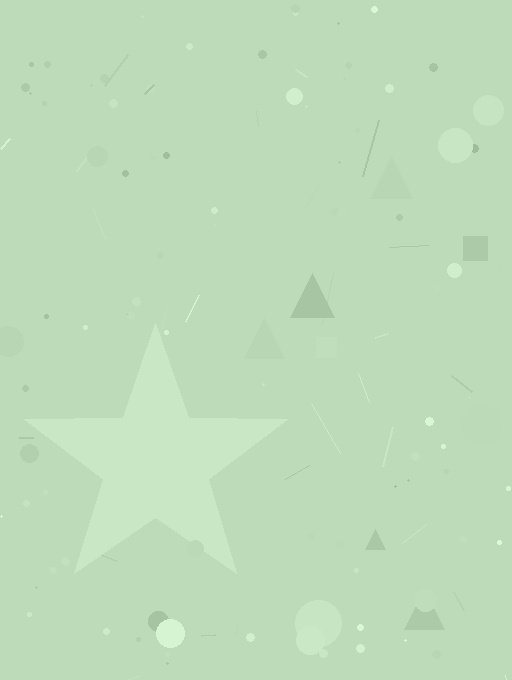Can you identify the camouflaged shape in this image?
The camouflaged shape is a star.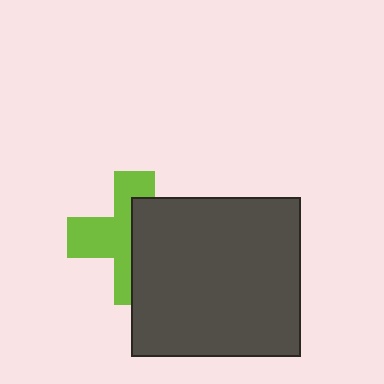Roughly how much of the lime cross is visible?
About half of it is visible (roughly 52%).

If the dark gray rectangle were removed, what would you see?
You would see the complete lime cross.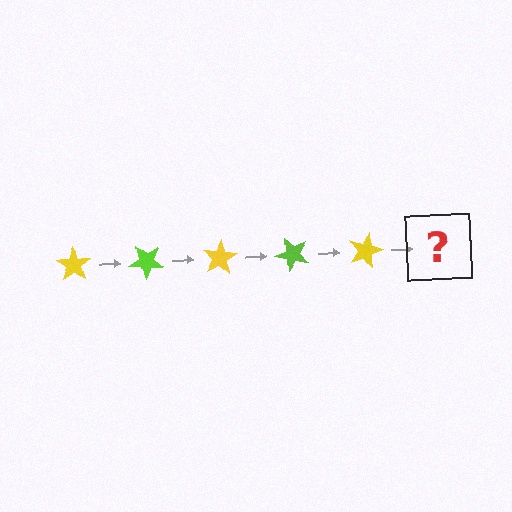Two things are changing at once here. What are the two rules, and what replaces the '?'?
The two rules are that it rotates 40 degrees each step and the color cycles through yellow and lime. The '?' should be a lime star, rotated 200 degrees from the start.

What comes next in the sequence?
The next element should be a lime star, rotated 200 degrees from the start.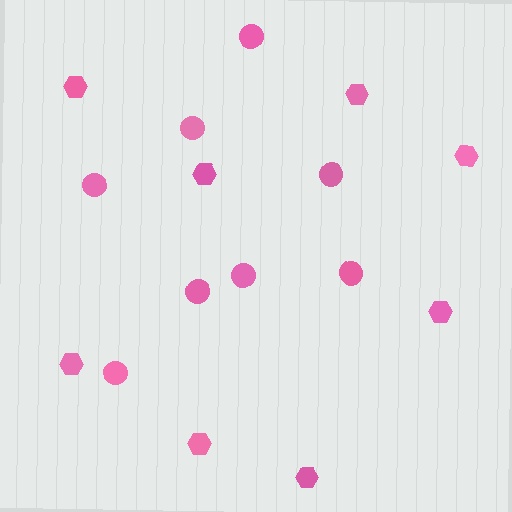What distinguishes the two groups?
There are 2 groups: one group of hexagons (8) and one group of circles (8).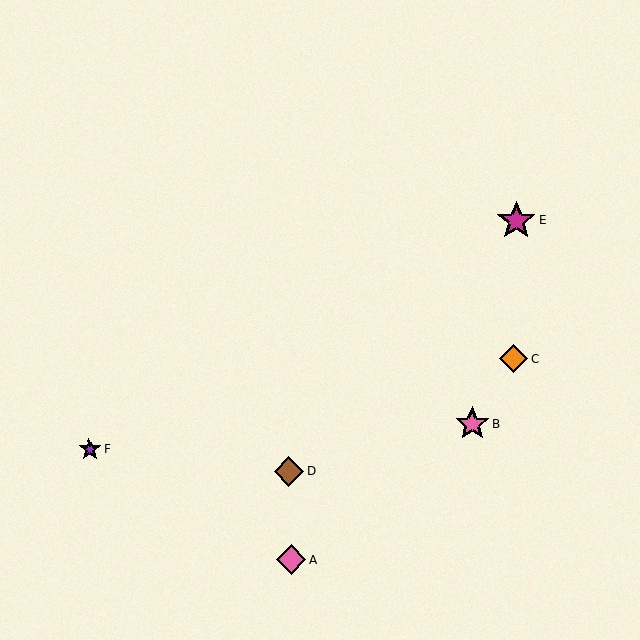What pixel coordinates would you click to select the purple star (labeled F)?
Click at (89, 449) to select the purple star F.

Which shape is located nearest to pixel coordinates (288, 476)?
The brown diamond (labeled D) at (289, 471) is nearest to that location.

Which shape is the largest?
The magenta star (labeled E) is the largest.